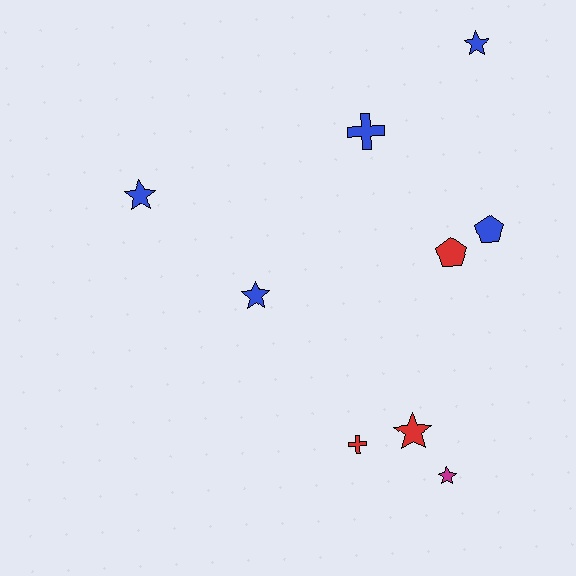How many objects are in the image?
There are 9 objects.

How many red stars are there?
There is 1 red star.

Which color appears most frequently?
Blue, with 5 objects.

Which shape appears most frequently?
Star, with 5 objects.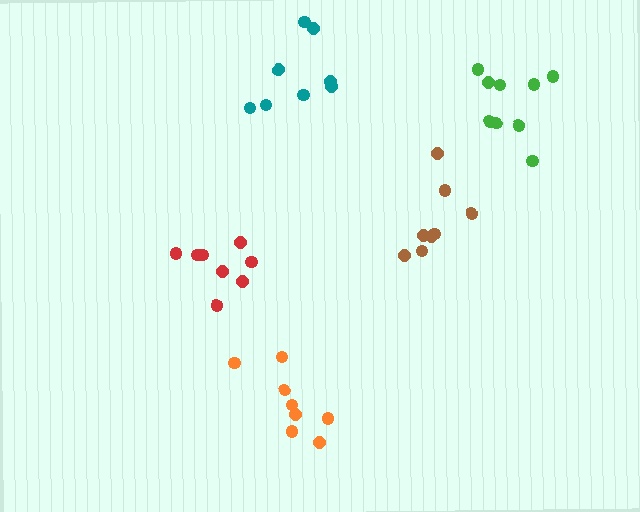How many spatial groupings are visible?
There are 5 spatial groupings.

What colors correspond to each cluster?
The clusters are colored: teal, brown, red, orange, green.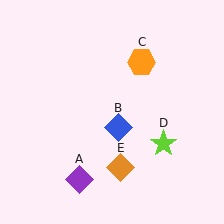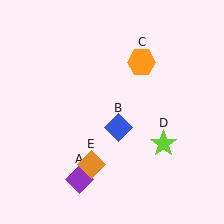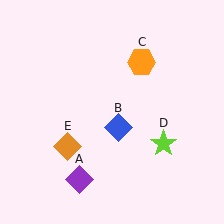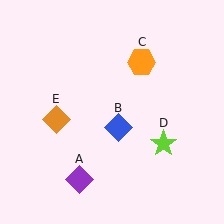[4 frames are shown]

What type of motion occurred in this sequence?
The orange diamond (object E) rotated clockwise around the center of the scene.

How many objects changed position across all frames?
1 object changed position: orange diamond (object E).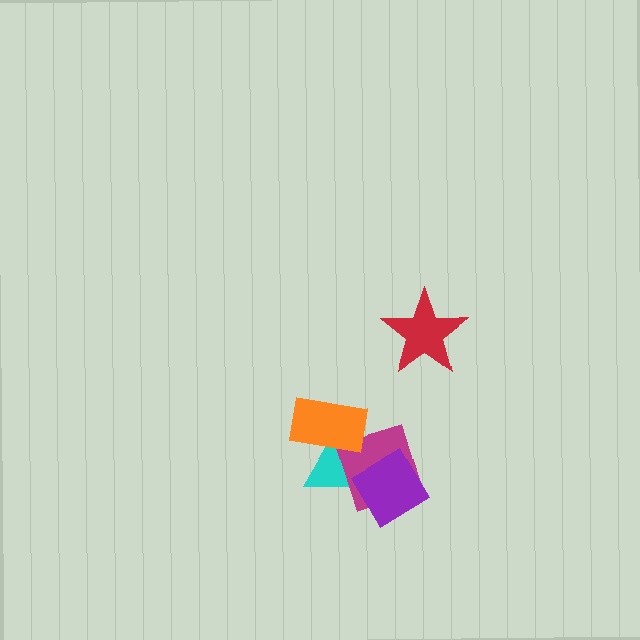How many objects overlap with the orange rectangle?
1 object overlaps with the orange rectangle.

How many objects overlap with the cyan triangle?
3 objects overlap with the cyan triangle.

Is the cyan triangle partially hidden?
Yes, it is partially covered by another shape.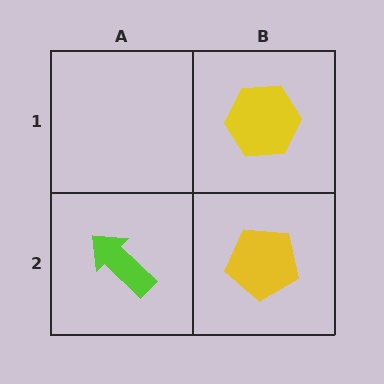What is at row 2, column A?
A lime arrow.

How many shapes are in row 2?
2 shapes.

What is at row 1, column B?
A yellow hexagon.